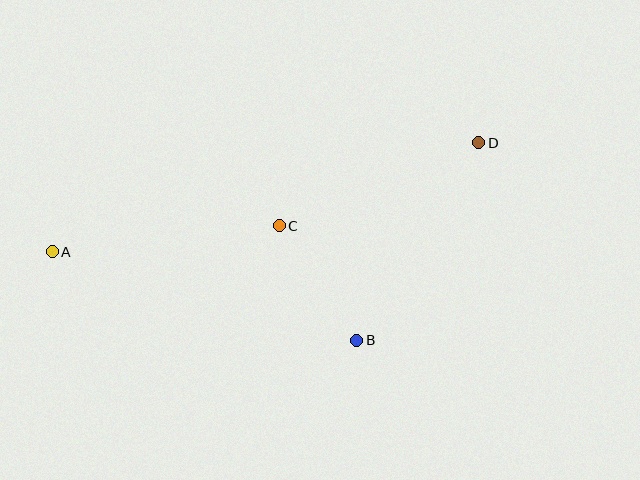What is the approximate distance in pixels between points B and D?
The distance between B and D is approximately 232 pixels.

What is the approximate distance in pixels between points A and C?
The distance between A and C is approximately 229 pixels.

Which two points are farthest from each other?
Points A and D are farthest from each other.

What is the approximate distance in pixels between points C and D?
The distance between C and D is approximately 216 pixels.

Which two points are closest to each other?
Points B and C are closest to each other.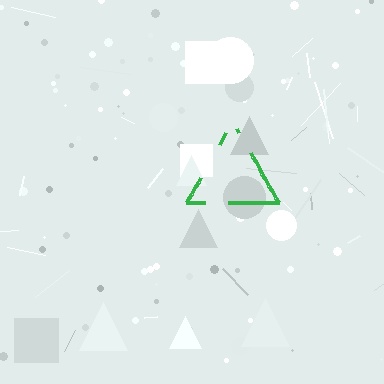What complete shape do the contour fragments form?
The contour fragments form a triangle.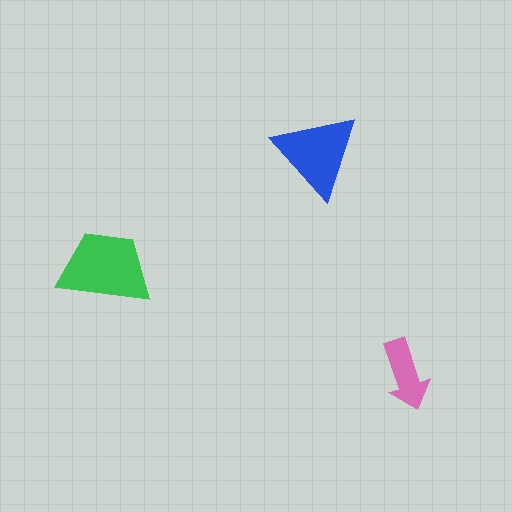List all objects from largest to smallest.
The green trapezoid, the blue triangle, the pink arrow.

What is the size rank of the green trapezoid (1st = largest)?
1st.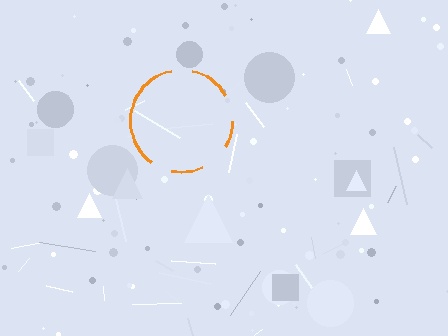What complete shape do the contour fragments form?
The contour fragments form a circle.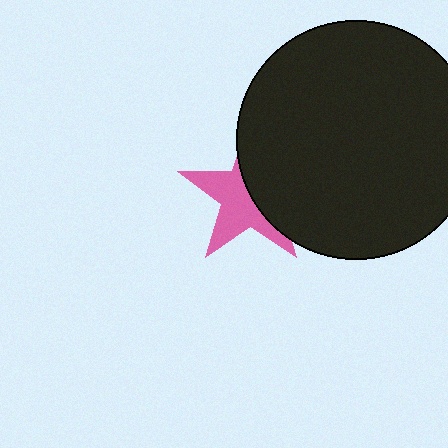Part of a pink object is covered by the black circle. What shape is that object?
It is a star.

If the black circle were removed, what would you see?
You would see the complete pink star.